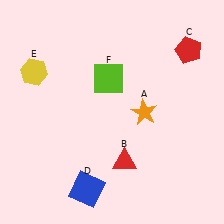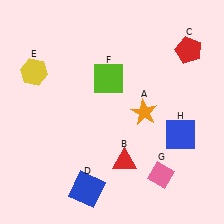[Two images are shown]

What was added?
A pink diamond (G), a blue square (H) were added in Image 2.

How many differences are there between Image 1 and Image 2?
There are 2 differences between the two images.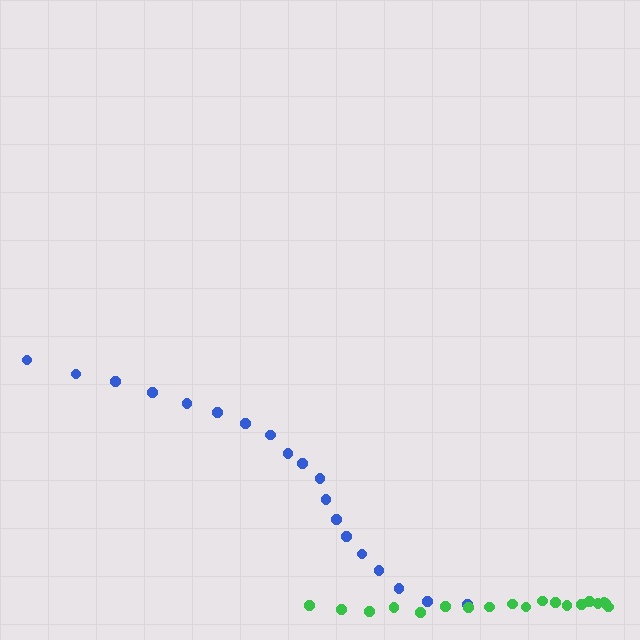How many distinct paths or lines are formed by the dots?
There are 2 distinct paths.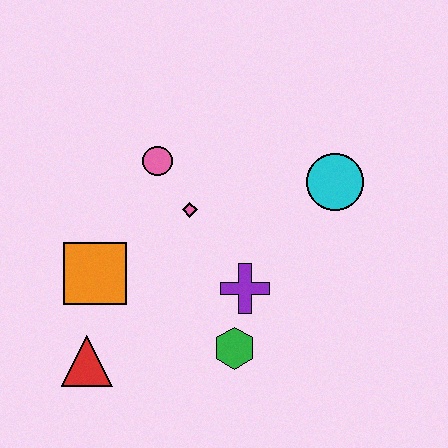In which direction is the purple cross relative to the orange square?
The purple cross is to the right of the orange square.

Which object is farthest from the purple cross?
The red triangle is farthest from the purple cross.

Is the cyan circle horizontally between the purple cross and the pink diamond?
No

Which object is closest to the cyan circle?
The purple cross is closest to the cyan circle.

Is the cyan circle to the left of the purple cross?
No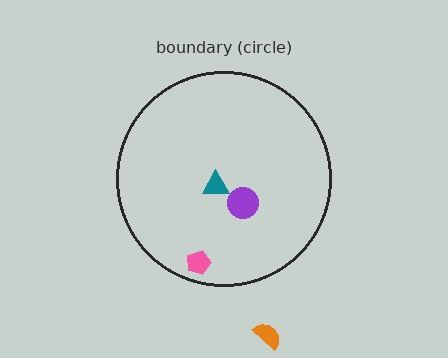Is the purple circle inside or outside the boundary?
Inside.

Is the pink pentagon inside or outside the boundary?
Inside.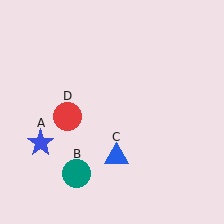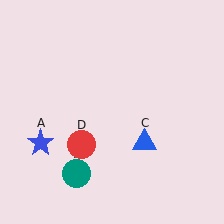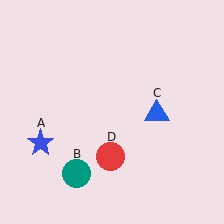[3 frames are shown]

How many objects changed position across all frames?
2 objects changed position: blue triangle (object C), red circle (object D).